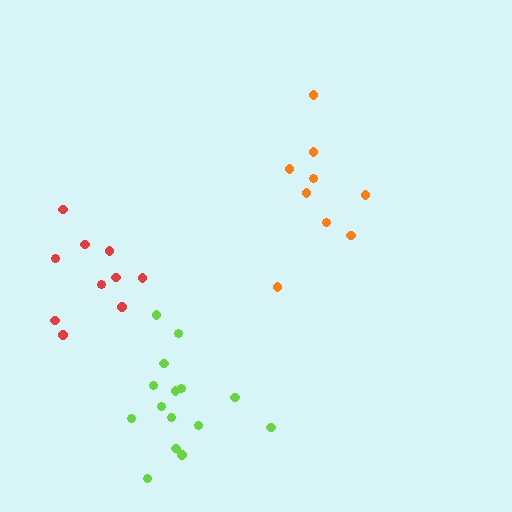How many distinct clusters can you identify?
There are 3 distinct clusters.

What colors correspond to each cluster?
The clusters are colored: orange, lime, red.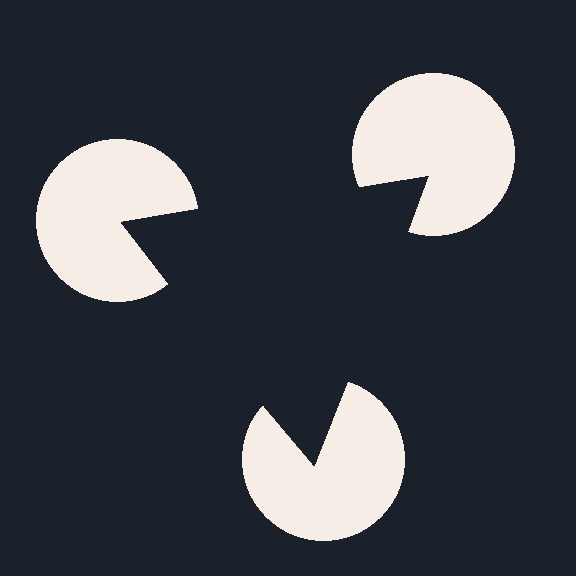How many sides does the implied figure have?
3 sides.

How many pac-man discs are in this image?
There are 3 — one at each vertex of the illusory triangle.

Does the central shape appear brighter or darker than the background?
It typically appears slightly darker than the background, even though no actual brightness change is drawn.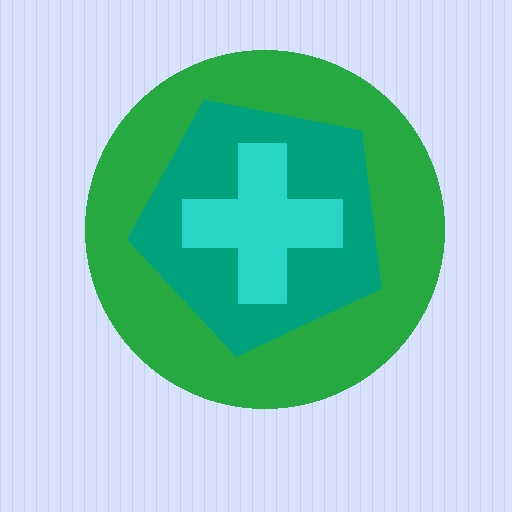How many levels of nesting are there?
3.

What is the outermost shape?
The green circle.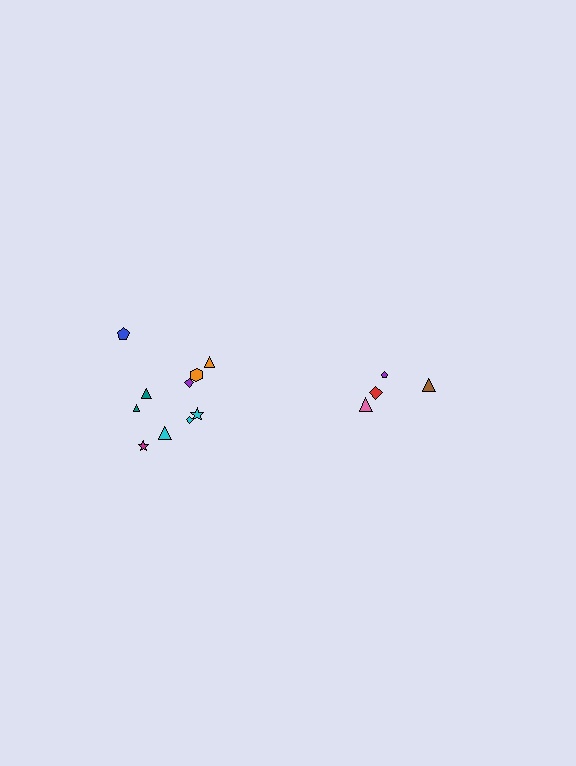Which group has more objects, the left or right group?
The left group.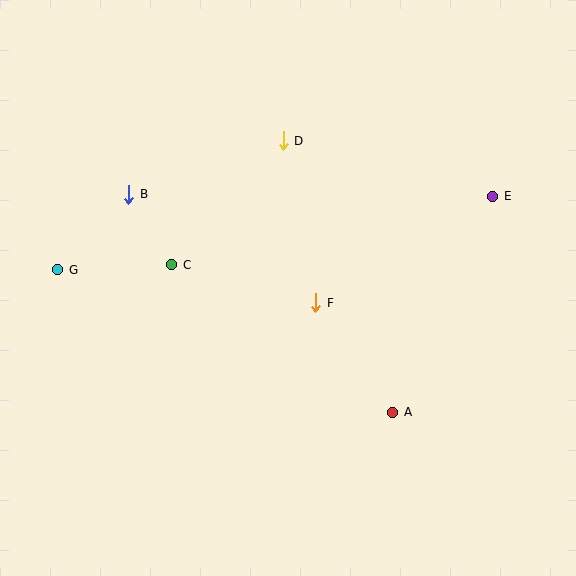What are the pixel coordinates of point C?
Point C is at (172, 265).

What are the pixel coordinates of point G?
Point G is at (58, 270).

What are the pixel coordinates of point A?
Point A is at (393, 412).